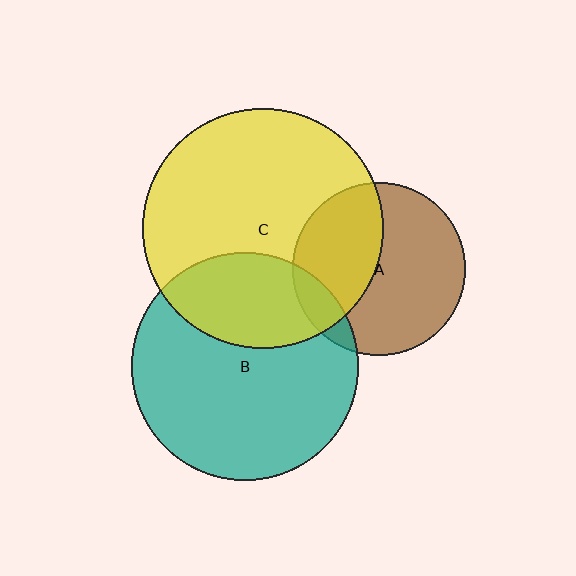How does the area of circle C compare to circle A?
Approximately 1.9 times.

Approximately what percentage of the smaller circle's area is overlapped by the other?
Approximately 10%.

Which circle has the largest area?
Circle C (yellow).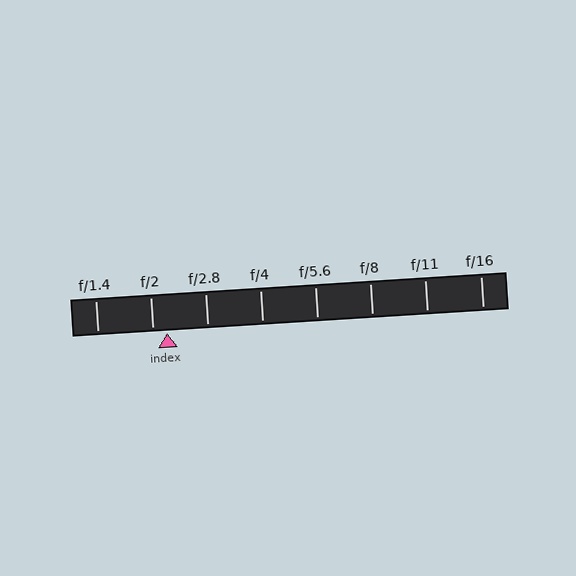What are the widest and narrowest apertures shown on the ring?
The widest aperture shown is f/1.4 and the narrowest is f/16.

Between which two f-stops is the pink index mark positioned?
The index mark is between f/2 and f/2.8.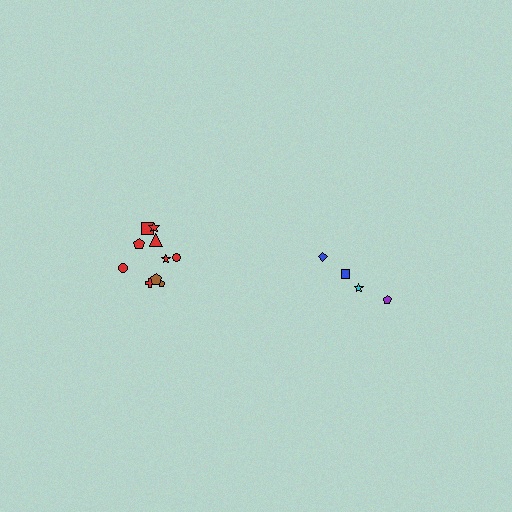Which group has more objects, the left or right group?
The left group.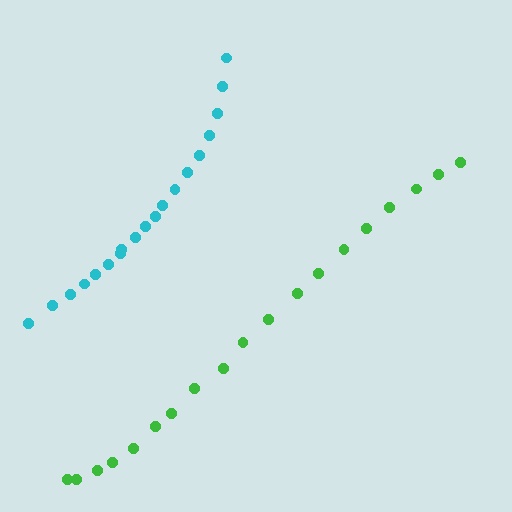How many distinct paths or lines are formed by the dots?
There are 2 distinct paths.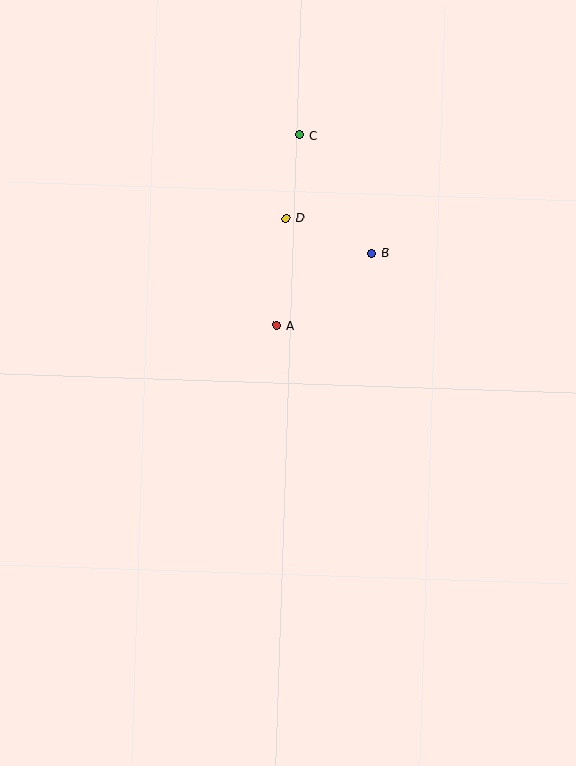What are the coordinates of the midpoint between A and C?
The midpoint between A and C is at (288, 230).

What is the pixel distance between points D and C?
The distance between D and C is 84 pixels.